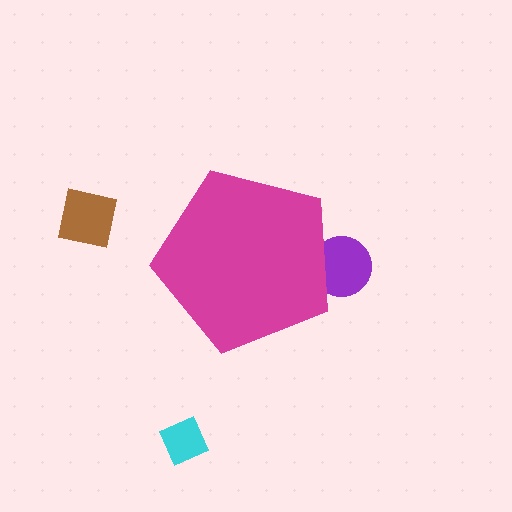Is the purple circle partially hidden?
Yes, the purple circle is partially hidden behind the magenta pentagon.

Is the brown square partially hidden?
No, the brown square is fully visible.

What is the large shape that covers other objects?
A magenta pentagon.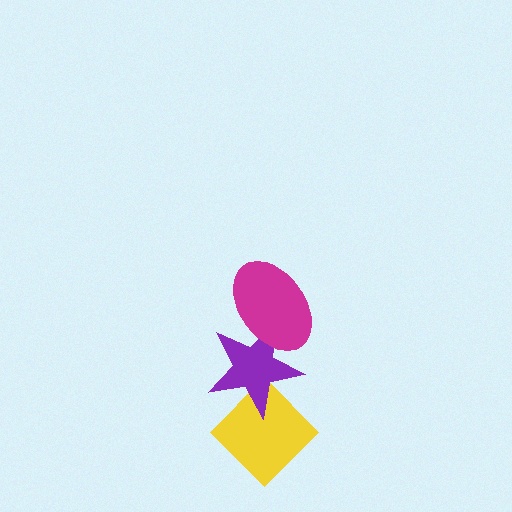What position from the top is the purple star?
The purple star is 2nd from the top.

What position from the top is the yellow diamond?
The yellow diamond is 3rd from the top.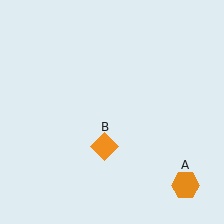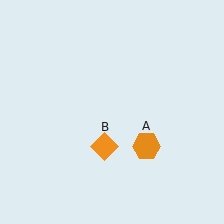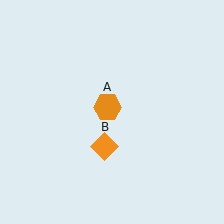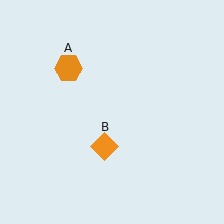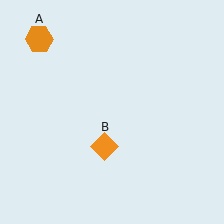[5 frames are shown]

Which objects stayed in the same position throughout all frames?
Orange diamond (object B) remained stationary.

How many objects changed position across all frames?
1 object changed position: orange hexagon (object A).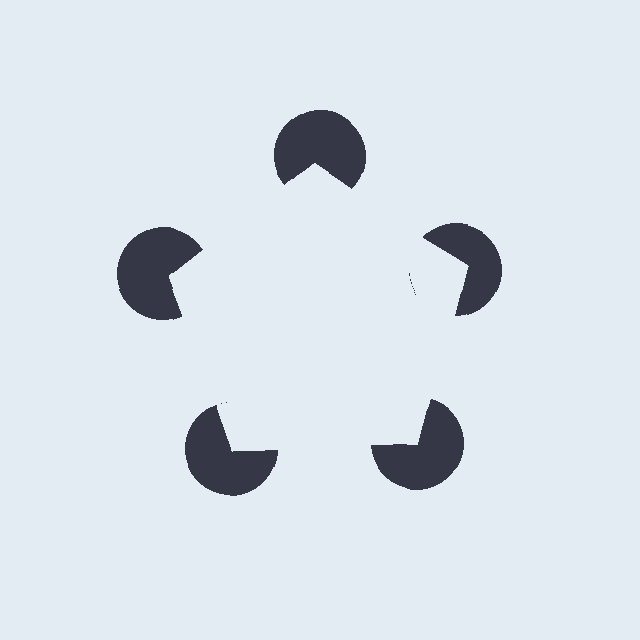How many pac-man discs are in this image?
There are 5 — one at each vertex of the illusory pentagon.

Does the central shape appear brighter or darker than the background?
It typically appears slightly brighter than the background, even though no actual brightness change is drawn.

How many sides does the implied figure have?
5 sides.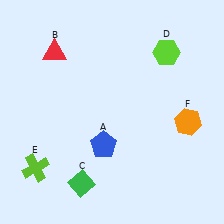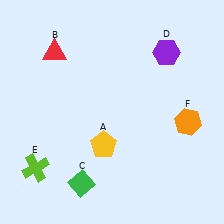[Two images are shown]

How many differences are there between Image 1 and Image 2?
There are 2 differences between the two images.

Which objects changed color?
A changed from blue to yellow. D changed from lime to purple.